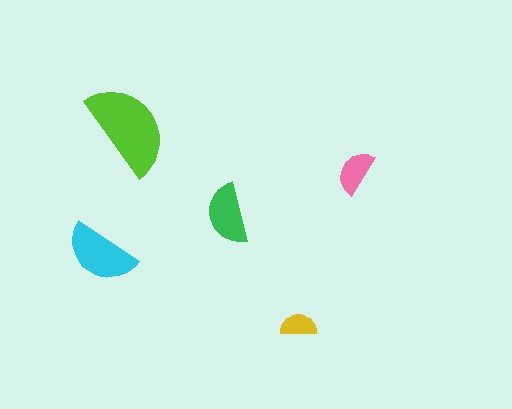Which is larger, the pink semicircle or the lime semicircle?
The lime one.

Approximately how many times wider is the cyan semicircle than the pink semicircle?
About 1.5 times wider.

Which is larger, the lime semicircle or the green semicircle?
The lime one.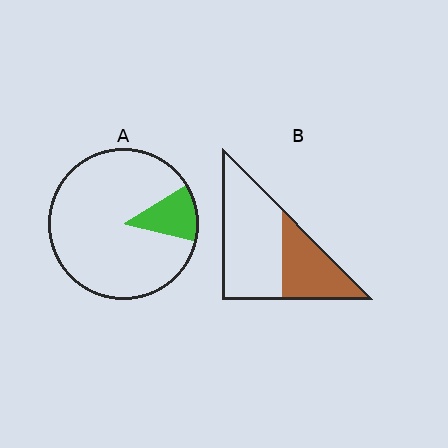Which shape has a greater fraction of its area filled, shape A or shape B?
Shape B.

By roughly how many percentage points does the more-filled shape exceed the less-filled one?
By roughly 25 percentage points (B over A).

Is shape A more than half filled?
No.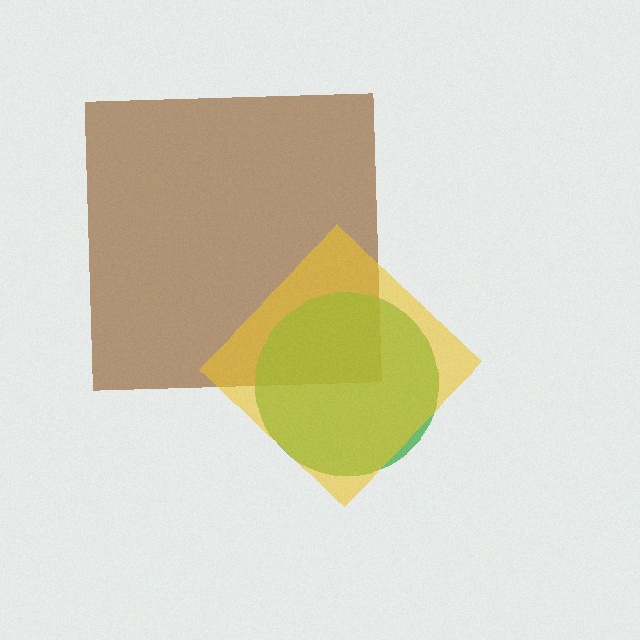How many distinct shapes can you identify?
There are 3 distinct shapes: a brown square, a green circle, a yellow diamond.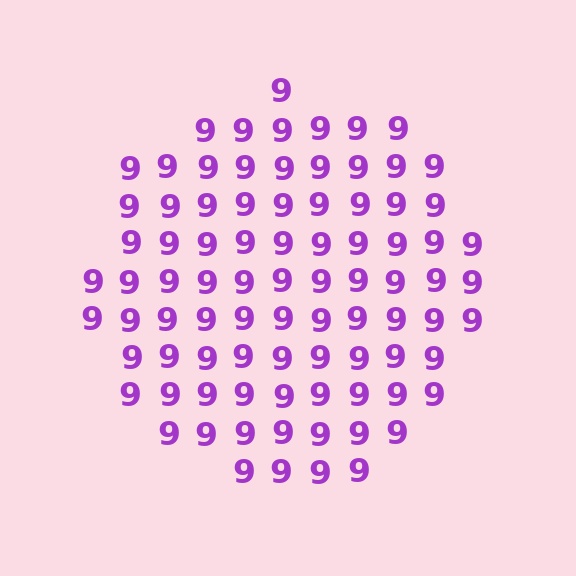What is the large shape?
The large shape is a circle.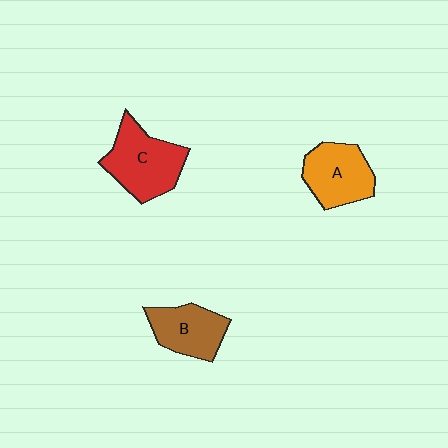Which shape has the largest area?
Shape C (red).